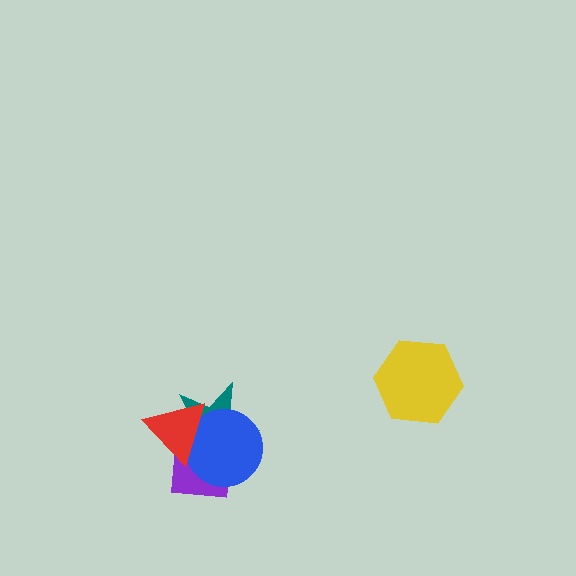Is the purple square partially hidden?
Yes, it is partially covered by another shape.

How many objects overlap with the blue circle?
3 objects overlap with the blue circle.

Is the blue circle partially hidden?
Yes, it is partially covered by another shape.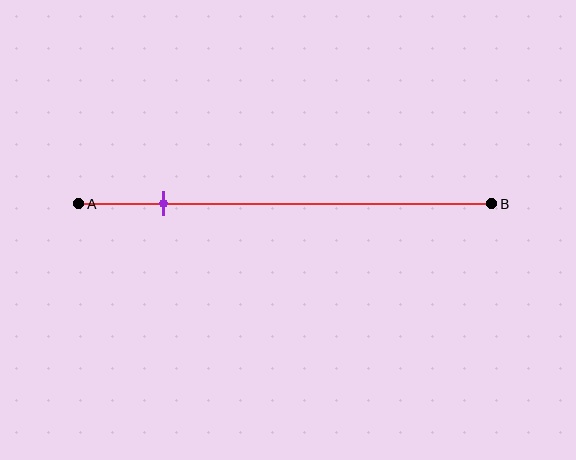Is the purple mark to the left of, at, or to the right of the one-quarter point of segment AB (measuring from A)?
The purple mark is to the left of the one-quarter point of segment AB.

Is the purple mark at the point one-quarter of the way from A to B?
No, the mark is at about 20% from A, not at the 25% one-quarter point.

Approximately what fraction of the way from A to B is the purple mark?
The purple mark is approximately 20% of the way from A to B.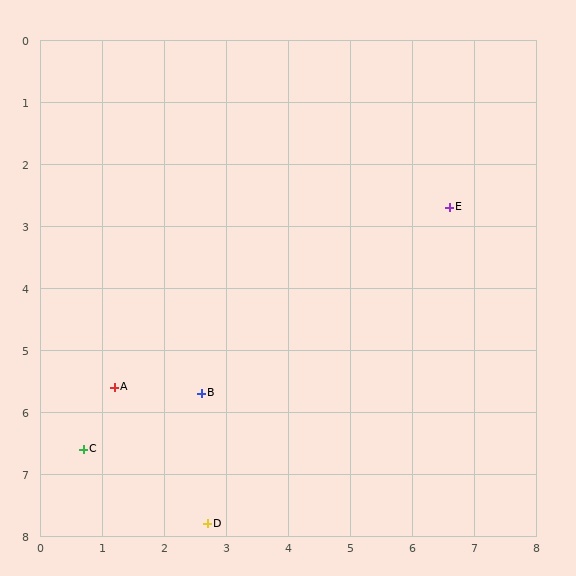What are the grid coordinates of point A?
Point A is at approximately (1.2, 5.6).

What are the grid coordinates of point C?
Point C is at approximately (0.7, 6.6).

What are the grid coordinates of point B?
Point B is at approximately (2.6, 5.7).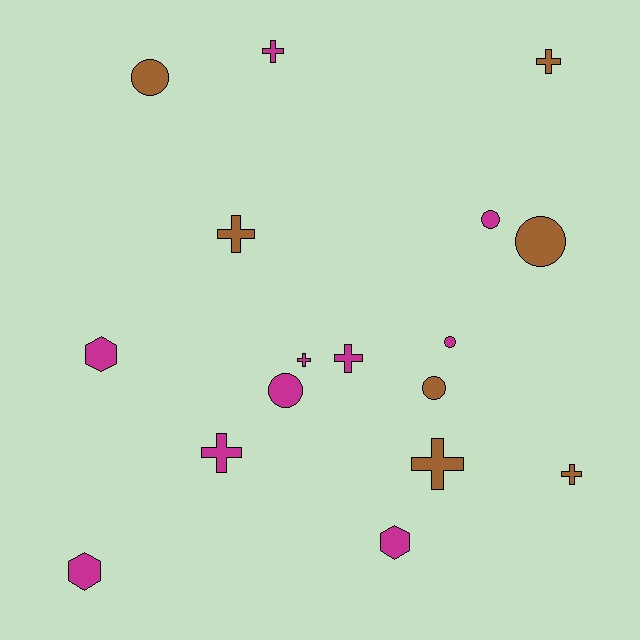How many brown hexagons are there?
There are no brown hexagons.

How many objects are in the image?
There are 17 objects.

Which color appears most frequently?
Magenta, with 10 objects.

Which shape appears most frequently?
Cross, with 8 objects.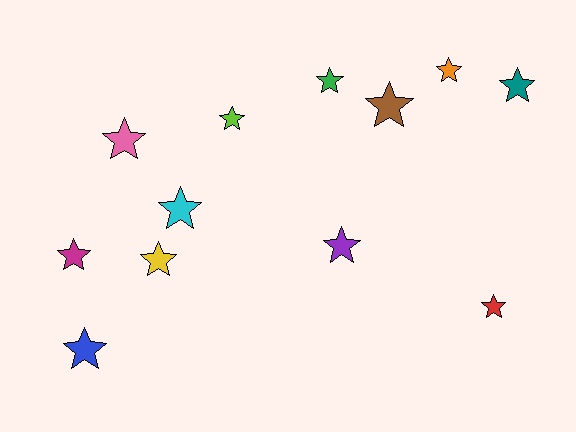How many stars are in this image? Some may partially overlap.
There are 12 stars.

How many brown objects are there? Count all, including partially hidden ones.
There is 1 brown object.